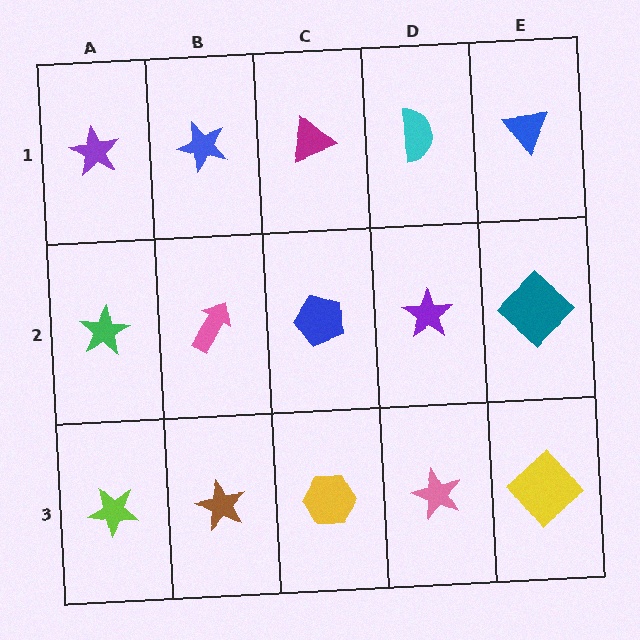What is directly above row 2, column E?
A blue triangle.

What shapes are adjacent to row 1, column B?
A pink arrow (row 2, column B), a purple star (row 1, column A), a magenta triangle (row 1, column C).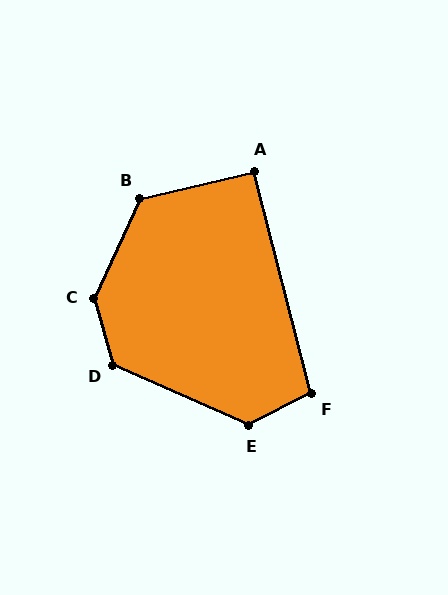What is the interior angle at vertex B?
Approximately 128 degrees (obtuse).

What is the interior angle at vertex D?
Approximately 130 degrees (obtuse).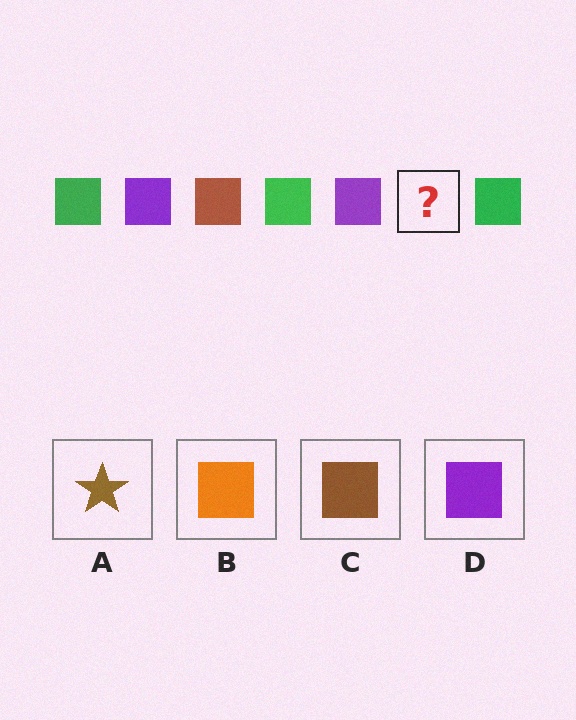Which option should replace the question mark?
Option C.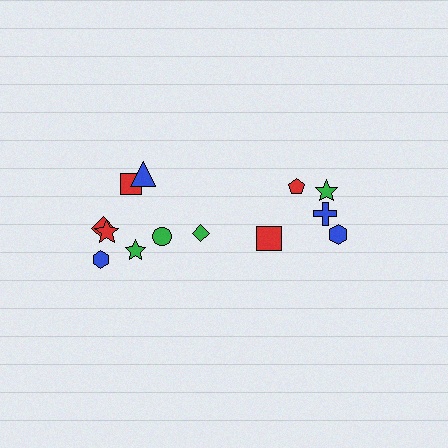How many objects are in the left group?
There are 8 objects.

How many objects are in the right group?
There are 5 objects.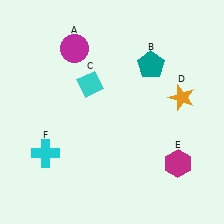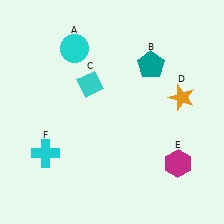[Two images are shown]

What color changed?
The circle (A) changed from magenta in Image 1 to cyan in Image 2.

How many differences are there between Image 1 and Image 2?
There is 1 difference between the two images.